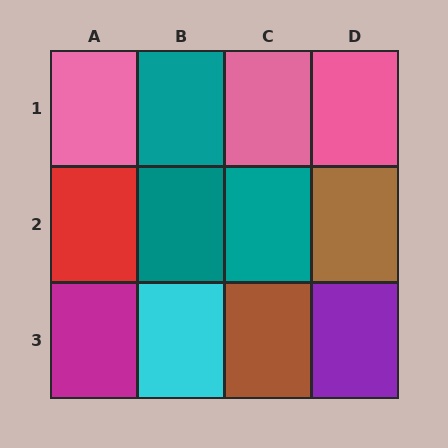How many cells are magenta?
1 cell is magenta.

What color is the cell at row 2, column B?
Teal.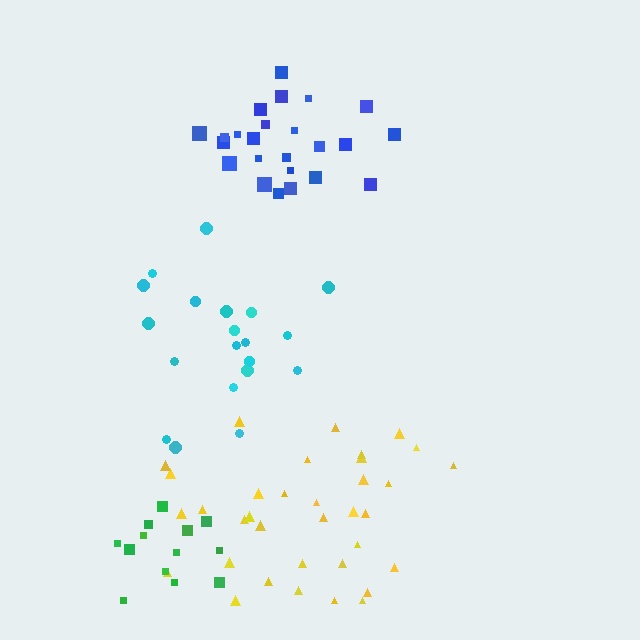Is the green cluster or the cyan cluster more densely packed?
Green.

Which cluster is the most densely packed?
Green.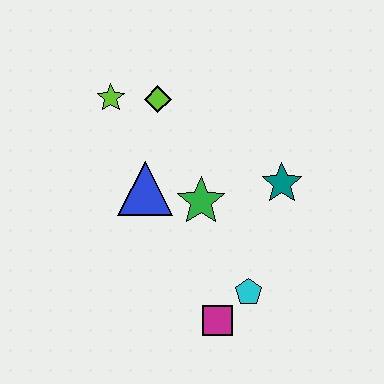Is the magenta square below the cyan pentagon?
Yes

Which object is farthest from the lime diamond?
The magenta square is farthest from the lime diamond.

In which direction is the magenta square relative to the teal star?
The magenta square is below the teal star.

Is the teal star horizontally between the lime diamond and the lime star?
No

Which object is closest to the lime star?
The lime diamond is closest to the lime star.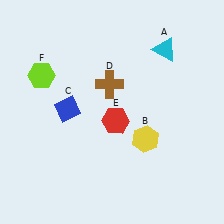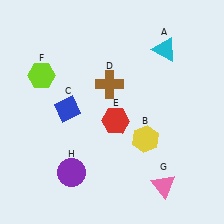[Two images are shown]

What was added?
A pink triangle (G), a purple circle (H) were added in Image 2.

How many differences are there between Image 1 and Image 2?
There are 2 differences between the two images.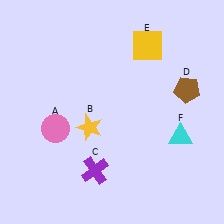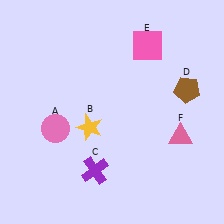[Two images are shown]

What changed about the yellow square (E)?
In Image 1, E is yellow. In Image 2, it changed to pink.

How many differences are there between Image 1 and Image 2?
There are 2 differences between the two images.